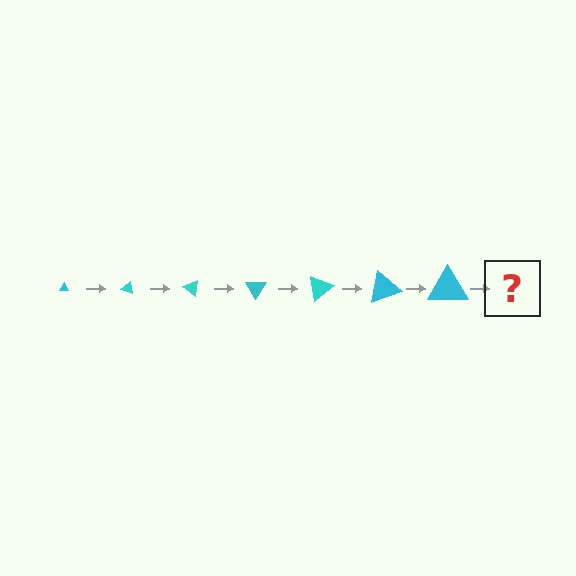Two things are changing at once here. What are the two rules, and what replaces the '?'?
The two rules are that the triangle grows larger each step and it rotates 20 degrees each step. The '?' should be a triangle, larger than the previous one and rotated 140 degrees from the start.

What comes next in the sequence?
The next element should be a triangle, larger than the previous one and rotated 140 degrees from the start.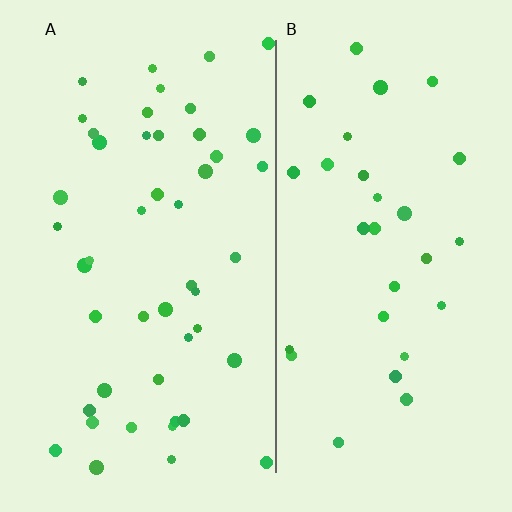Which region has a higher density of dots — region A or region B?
A (the left).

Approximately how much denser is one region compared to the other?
Approximately 1.6× — region A over region B.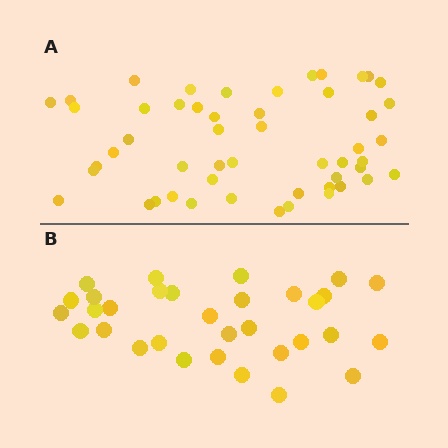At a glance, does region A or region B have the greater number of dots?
Region A (the top region) has more dots.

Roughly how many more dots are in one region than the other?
Region A has approximately 20 more dots than region B.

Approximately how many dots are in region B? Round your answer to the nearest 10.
About 30 dots. (The exact count is 32, which rounds to 30.)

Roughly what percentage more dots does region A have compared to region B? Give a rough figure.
About 60% more.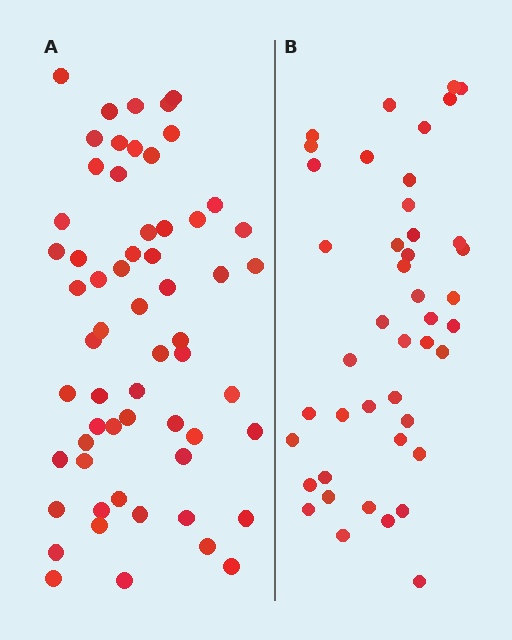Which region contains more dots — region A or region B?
Region A (the left region) has more dots.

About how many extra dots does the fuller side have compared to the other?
Region A has approximately 15 more dots than region B.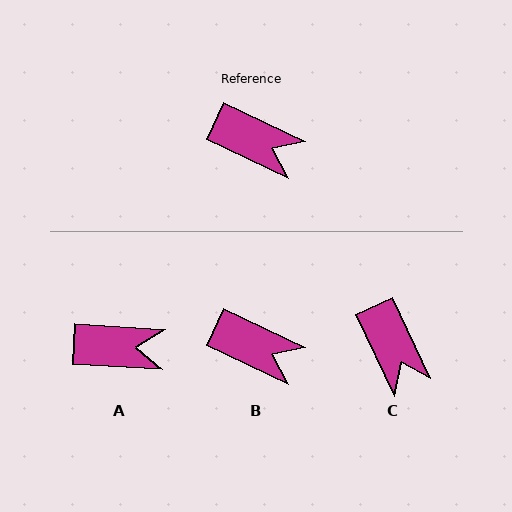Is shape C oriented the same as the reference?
No, it is off by about 39 degrees.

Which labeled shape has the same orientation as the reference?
B.